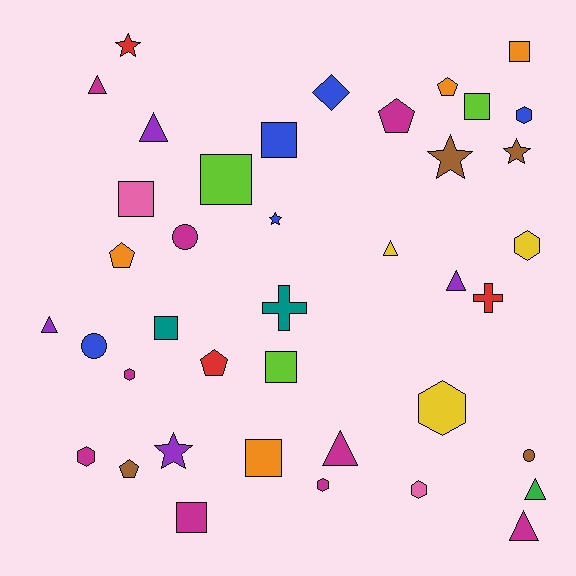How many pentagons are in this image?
There are 5 pentagons.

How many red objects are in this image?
There are 3 red objects.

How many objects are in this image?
There are 40 objects.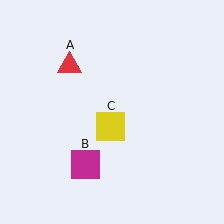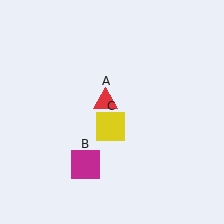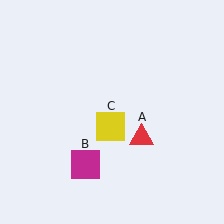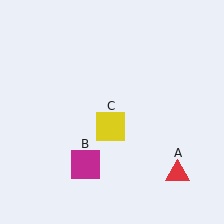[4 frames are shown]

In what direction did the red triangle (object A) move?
The red triangle (object A) moved down and to the right.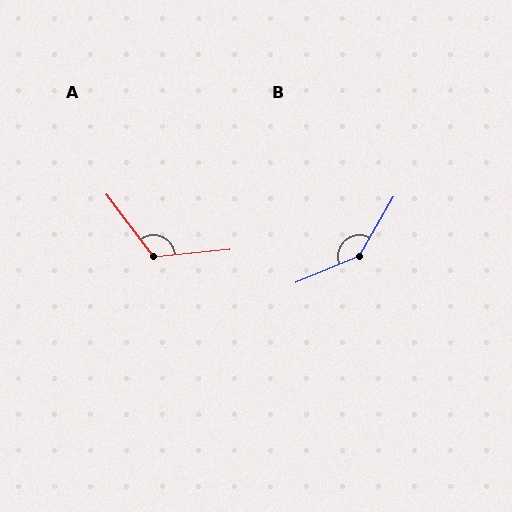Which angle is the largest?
B, at approximately 142 degrees.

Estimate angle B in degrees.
Approximately 142 degrees.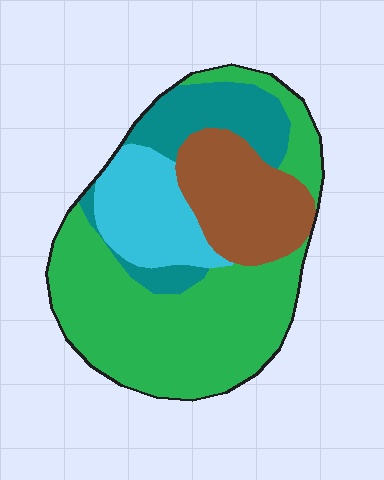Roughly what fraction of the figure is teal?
Teal takes up about one sixth (1/6) of the figure.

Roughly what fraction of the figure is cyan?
Cyan takes up about one sixth (1/6) of the figure.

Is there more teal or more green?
Green.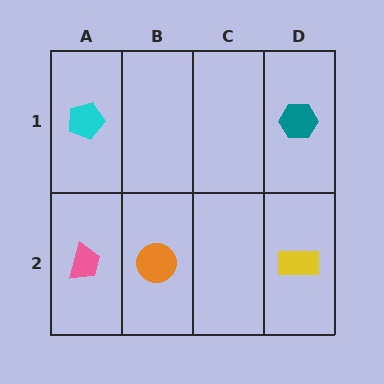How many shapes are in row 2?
3 shapes.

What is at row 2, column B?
An orange circle.